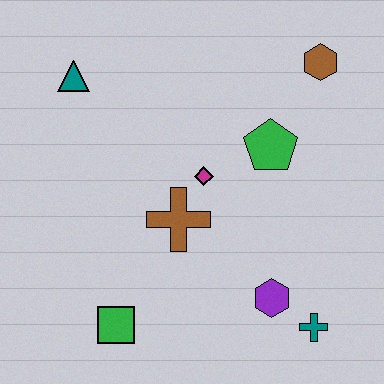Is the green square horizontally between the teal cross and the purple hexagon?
No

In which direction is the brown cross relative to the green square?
The brown cross is above the green square.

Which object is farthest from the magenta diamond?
The teal cross is farthest from the magenta diamond.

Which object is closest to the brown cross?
The magenta diamond is closest to the brown cross.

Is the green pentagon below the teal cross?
No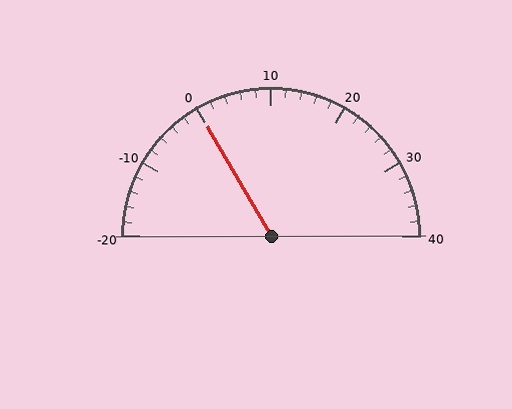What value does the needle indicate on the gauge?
The needle indicates approximately 0.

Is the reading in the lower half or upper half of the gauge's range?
The reading is in the lower half of the range (-20 to 40).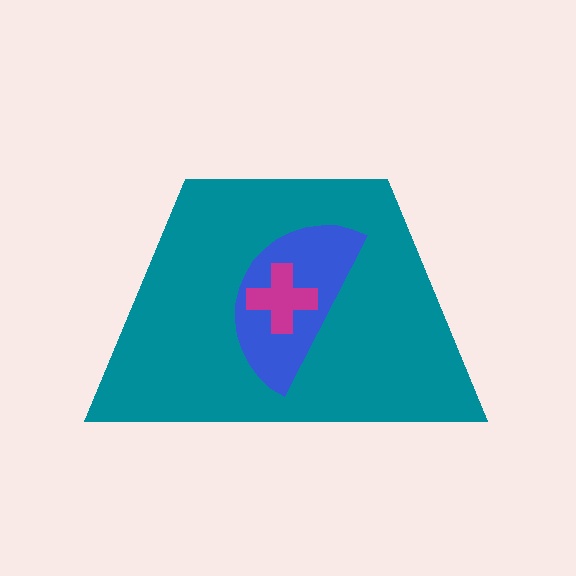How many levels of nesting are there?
3.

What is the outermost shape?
The teal trapezoid.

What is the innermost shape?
The magenta cross.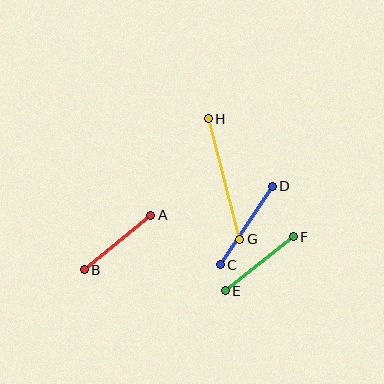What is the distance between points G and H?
The distance is approximately 124 pixels.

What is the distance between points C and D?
The distance is approximately 94 pixels.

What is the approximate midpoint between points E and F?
The midpoint is at approximately (259, 264) pixels.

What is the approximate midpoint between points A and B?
The midpoint is at approximately (117, 242) pixels.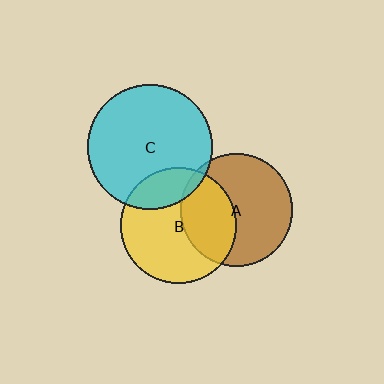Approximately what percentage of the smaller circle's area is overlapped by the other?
Approximately 40%.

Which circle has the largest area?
Circle C (cyan).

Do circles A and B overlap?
Yes.